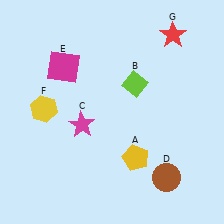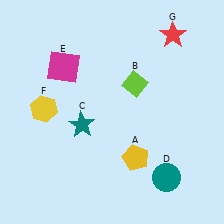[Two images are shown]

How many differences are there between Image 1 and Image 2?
There are 2 differences between the two images.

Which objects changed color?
C changed from magenta to teal. D changed from brown to teal.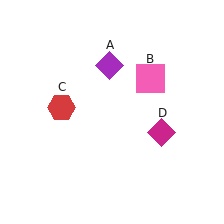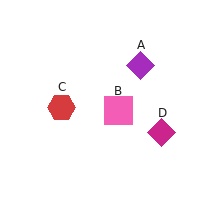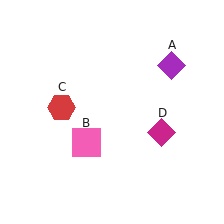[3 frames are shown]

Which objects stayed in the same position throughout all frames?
Red hexagon (object C) and magenta diamond (object D) remained stationary.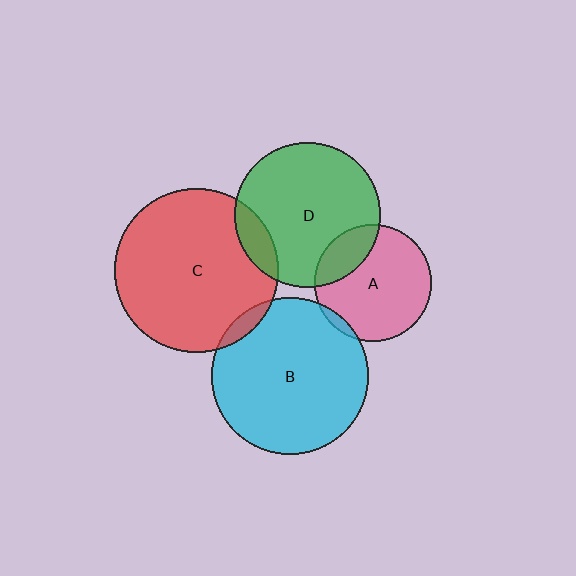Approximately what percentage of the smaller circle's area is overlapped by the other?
Approximately 5%.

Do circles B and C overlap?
Yes.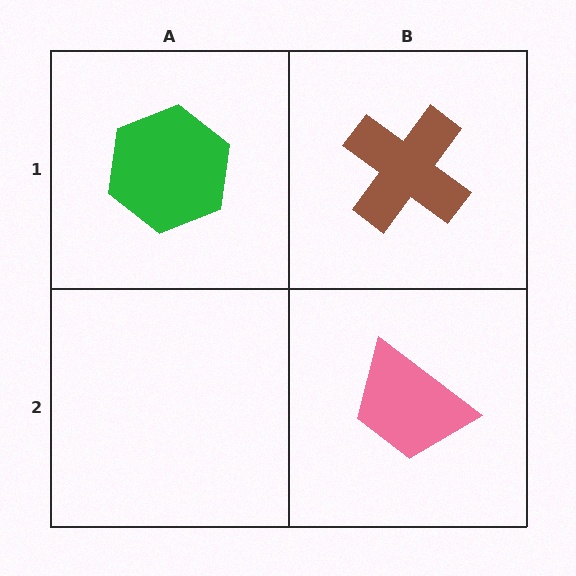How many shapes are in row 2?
1 shape.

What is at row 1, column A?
A green hexagon.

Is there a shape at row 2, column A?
No, that cell is empty.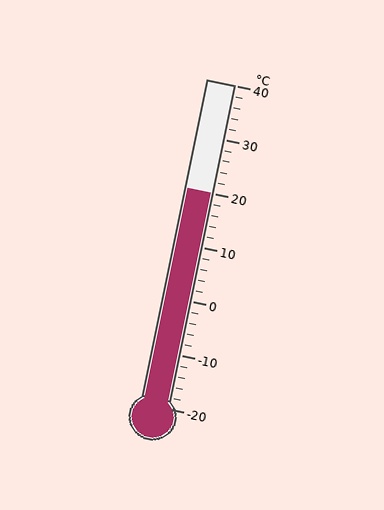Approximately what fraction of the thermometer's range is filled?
The thermometer is filled to approximately 65% of its range.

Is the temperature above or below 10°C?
The temperature is above 10°C.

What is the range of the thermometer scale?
The thermometer scale ranges from -20°C to 40°C.